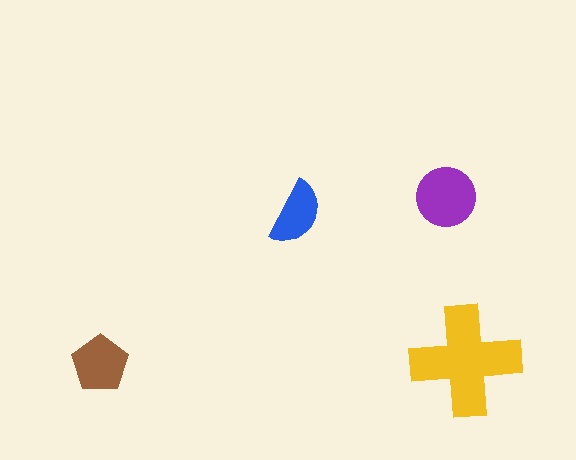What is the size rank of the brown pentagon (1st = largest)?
3rd.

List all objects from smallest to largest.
The blue semicircle, the brown pentagon, the purple circle, the yellow cross.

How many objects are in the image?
There are 4 objects in the image.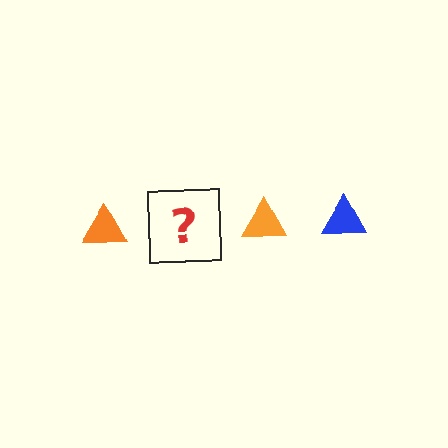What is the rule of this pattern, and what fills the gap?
The rule is that the pattern cycles through orange, blue triangles. The gap should be filled with a blue triangle.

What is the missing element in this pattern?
The missing element is a blue triangle.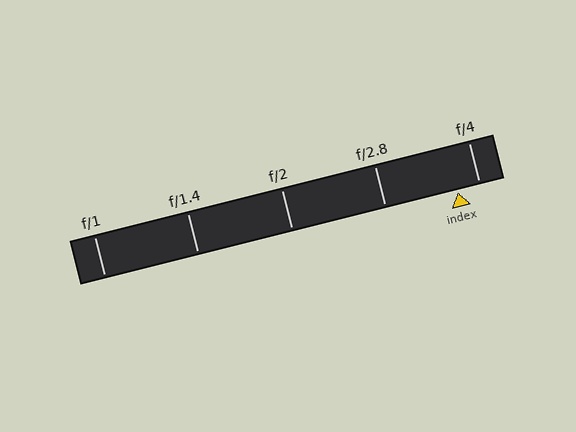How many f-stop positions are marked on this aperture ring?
There are 5 f-stop positions marked.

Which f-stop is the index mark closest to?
The index mark is closest to f/4.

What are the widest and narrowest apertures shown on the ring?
The widest aperture shown is f/1 and the narrowest is f/4.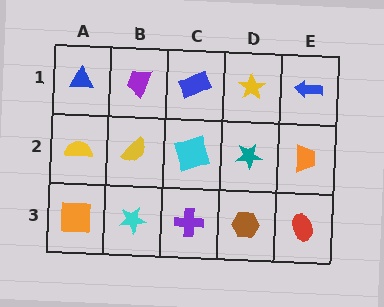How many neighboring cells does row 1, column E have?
2.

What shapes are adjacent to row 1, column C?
A cyan square (row 2, column C), a purple trapezoid (row 1, column B), a yellow star (row 1, column D).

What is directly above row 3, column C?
A cyan square.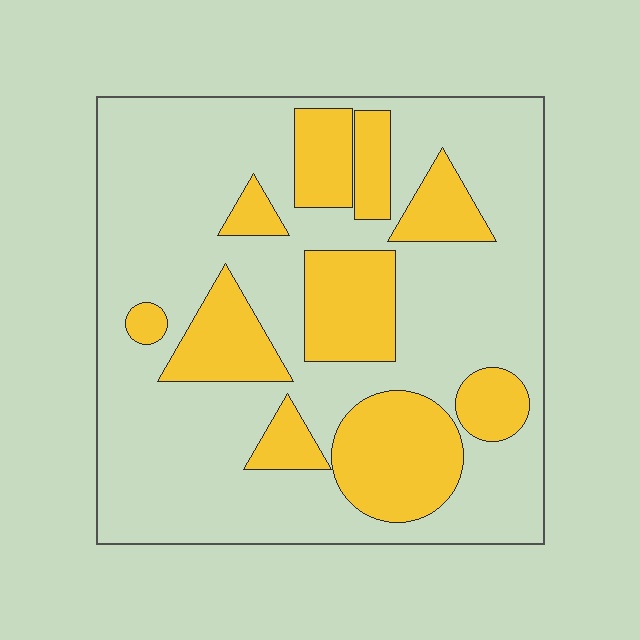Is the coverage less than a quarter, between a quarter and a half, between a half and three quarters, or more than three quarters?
Between a quarter and a half.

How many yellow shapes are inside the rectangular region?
10.